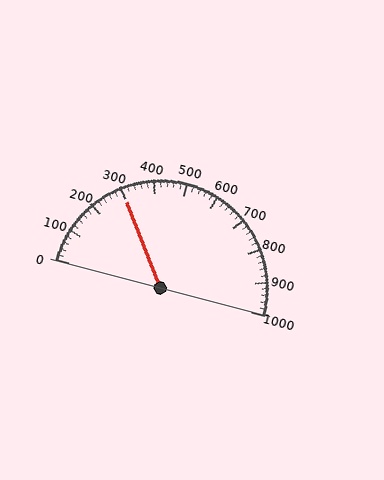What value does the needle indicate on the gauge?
The needle indicates approximately 300.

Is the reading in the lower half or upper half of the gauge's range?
The reading is in the lower half of the range (0 to 1000).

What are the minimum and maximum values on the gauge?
The gauge ranges from 0 to 1000.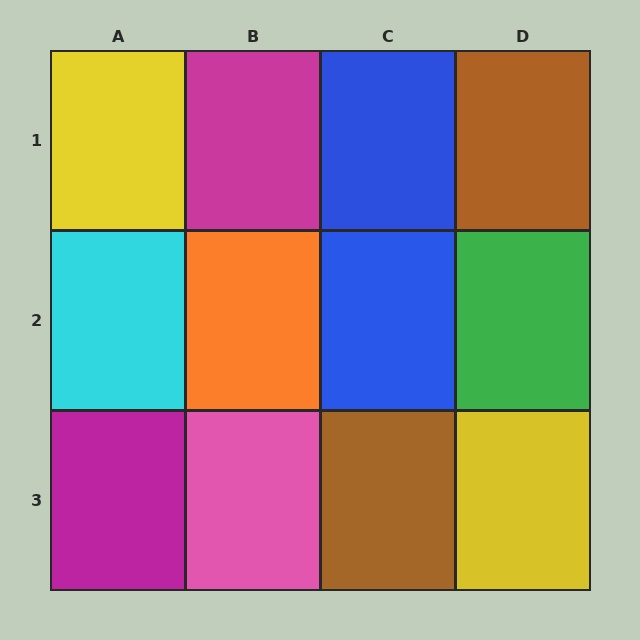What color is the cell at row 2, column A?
Cyan.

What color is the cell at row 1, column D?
Brown.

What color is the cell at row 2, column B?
Orange.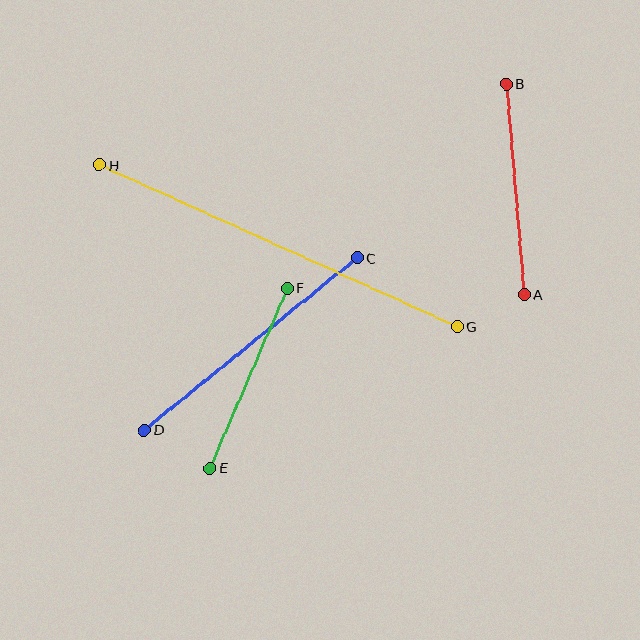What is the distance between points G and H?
The distance is approximately 392 pixels.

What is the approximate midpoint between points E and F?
The midpoint is at approximately (249, 378) pixels.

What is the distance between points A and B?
The distance is approximately 211 pixels.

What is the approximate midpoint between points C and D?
The midpoint is at approximately (251, 344) pixels.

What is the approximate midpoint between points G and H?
The midpoint is at approximately (278, 245) pixels.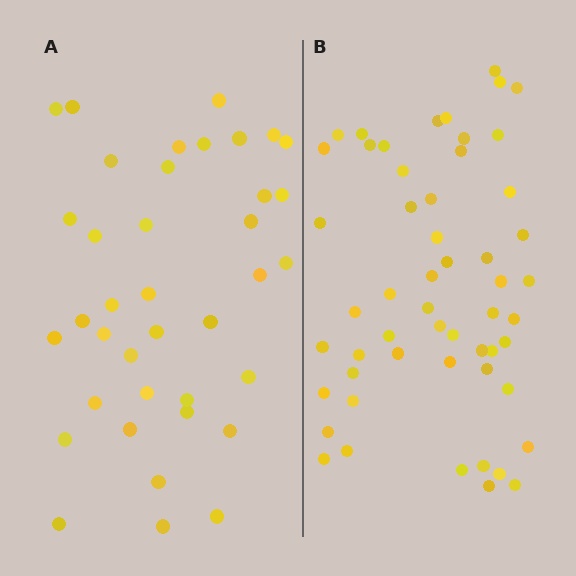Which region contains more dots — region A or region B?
Region B (the right region) has more dots.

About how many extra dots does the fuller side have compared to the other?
Region B has approximately 15 more dots than region A.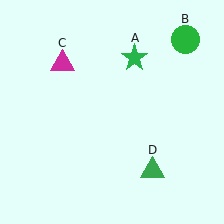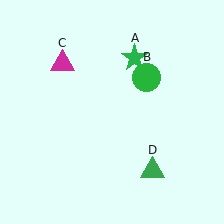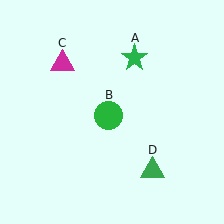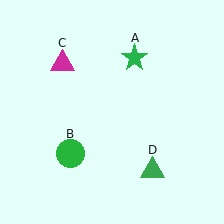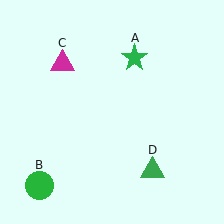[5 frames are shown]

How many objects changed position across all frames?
1 object changed position: green circle (object B).